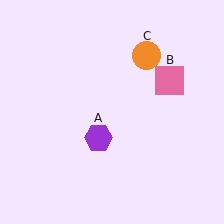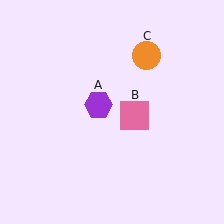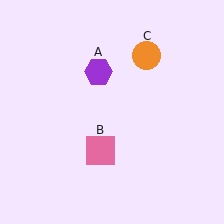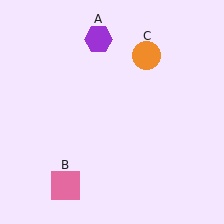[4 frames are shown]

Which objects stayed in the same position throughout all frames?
Orange circle (object C) remained stationary.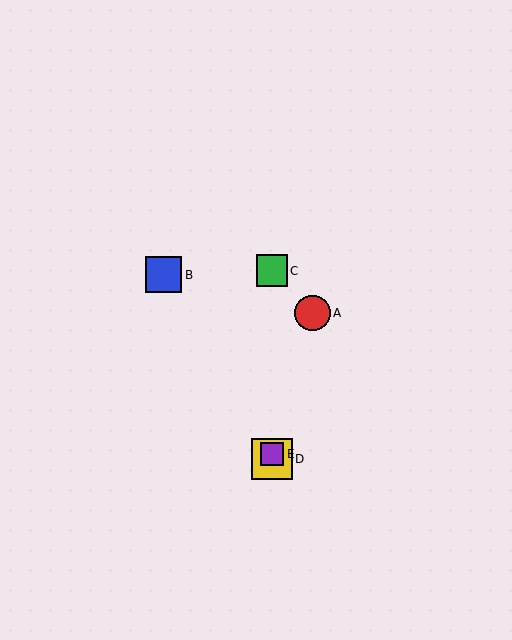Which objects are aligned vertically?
Objects C, D, E are aligned vertically.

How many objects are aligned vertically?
3 objects (C, D, E) are aligned vertically.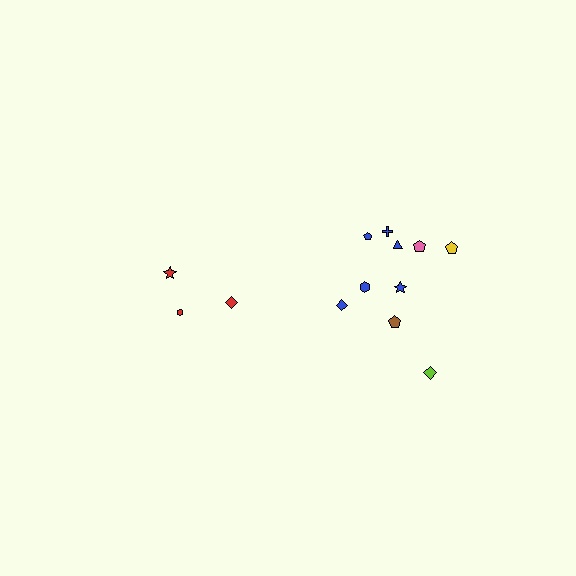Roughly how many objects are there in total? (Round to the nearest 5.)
Roughly 15 objects in total.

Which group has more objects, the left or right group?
The right group.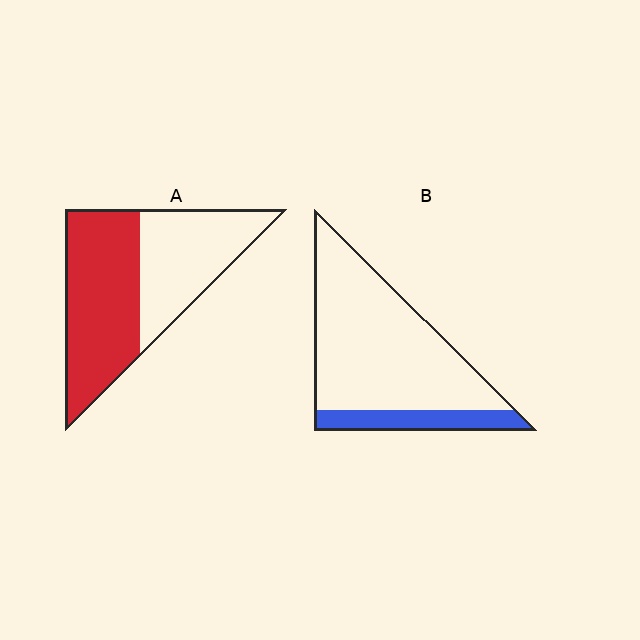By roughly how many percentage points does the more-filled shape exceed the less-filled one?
By roughly 40 percentage points (A over B).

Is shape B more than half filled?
No.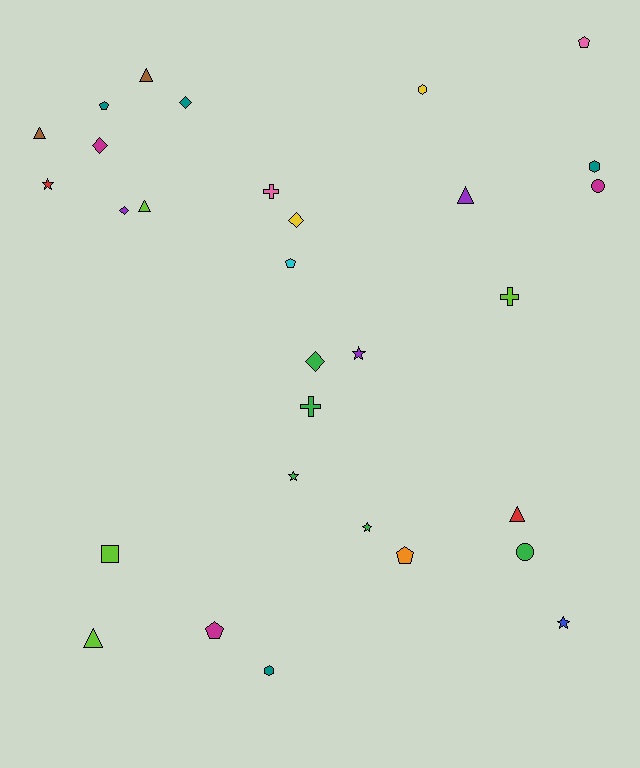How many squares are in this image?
There is 1 square.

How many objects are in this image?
There are 30 objects.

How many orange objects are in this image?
There is 1 orange object.